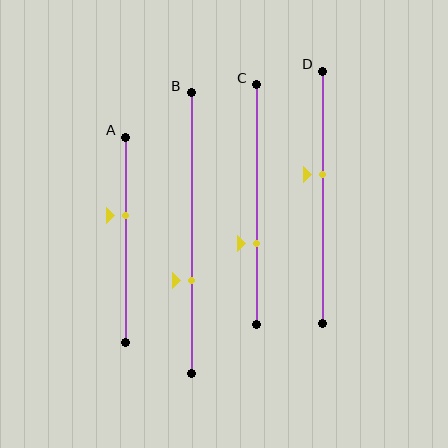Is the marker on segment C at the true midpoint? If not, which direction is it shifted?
No, the marker on segment C is shifted downward by about 16% of the segment length.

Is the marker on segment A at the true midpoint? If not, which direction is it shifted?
No, the marker on segment A is shifted upward by about 12% of the segment length.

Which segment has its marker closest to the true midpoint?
Segment D has its marker closest to the true midpoint.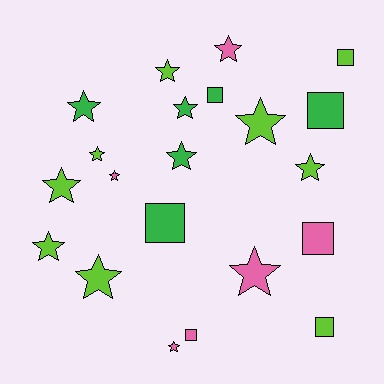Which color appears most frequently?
Lime, with 9 objects.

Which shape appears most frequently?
Star, with 14 objects.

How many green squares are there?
There are 3 green squares.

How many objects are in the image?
There are 21 objects.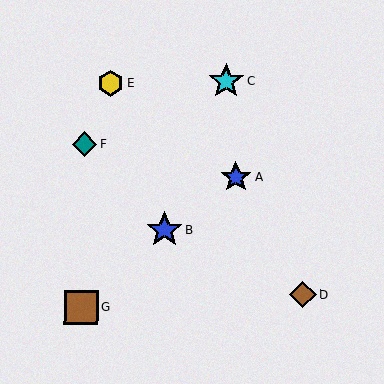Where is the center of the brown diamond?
The center of the brown diamond is at (302, 295).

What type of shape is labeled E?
Shape E is a yellow hexagon.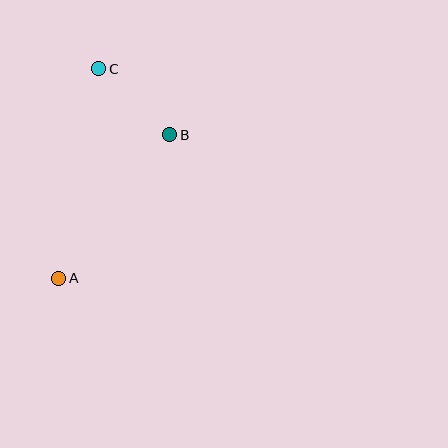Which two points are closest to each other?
Points B and C are closest to each other.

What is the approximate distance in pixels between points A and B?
The distance between A and B is approximately 181 pixels.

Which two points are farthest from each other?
Points A and C are farthest from each other.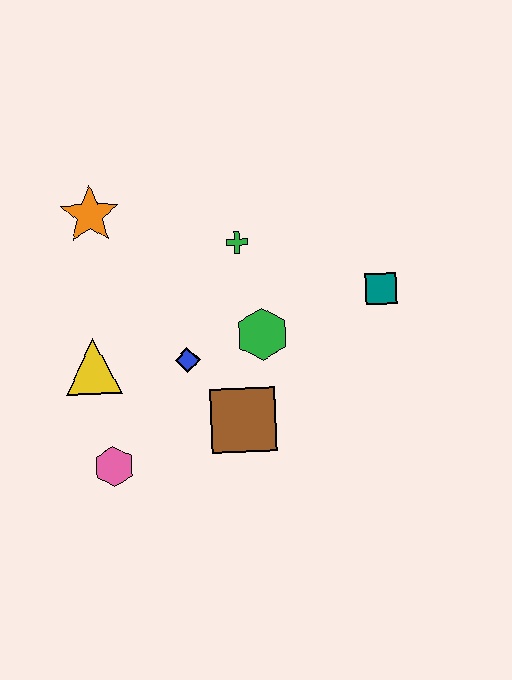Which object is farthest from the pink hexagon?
The teal square is farthest from the pink hexagon.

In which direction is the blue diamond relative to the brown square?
The blue diamond is above the brown square.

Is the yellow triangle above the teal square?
No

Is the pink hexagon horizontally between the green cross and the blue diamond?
No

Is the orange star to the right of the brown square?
No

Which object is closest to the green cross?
The green hexagon is closest to the green cross.